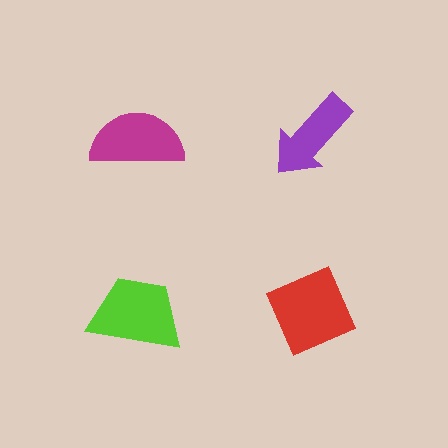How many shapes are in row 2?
2 shapes.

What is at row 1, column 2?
A purple arrow.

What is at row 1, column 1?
A magenta semicircle.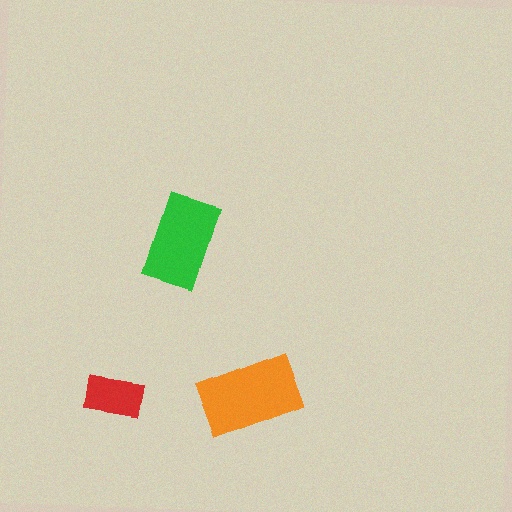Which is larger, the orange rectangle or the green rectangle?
The orange one.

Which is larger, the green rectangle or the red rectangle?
The green one.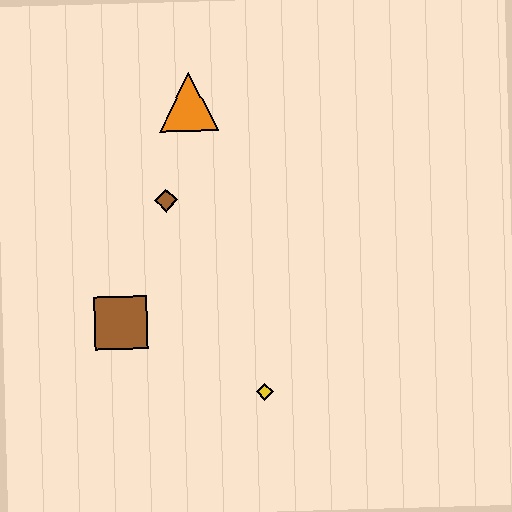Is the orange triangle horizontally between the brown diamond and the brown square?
No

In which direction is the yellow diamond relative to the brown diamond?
The yellow diamond is below the brown diamond.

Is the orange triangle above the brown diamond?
Yes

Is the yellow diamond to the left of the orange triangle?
No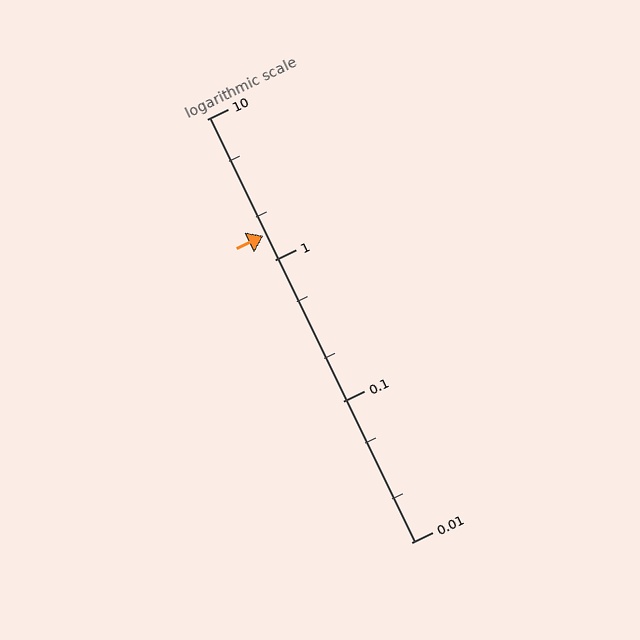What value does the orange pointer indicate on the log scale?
The pointer indicates approximately 1.5.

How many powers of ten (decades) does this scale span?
The scale spans 3 decades, from 0.01 to 10.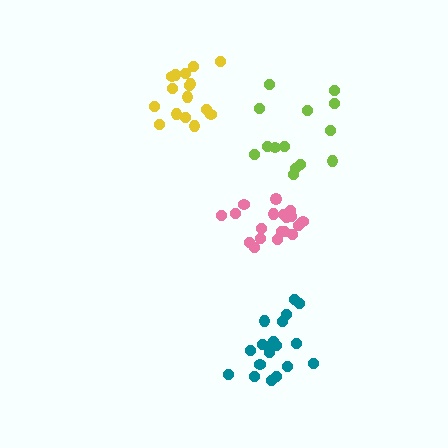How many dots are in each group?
Group 1: 16 dots, Group 2: 19 dots, Group 3: 14 dots, Group 4: 19 dots (68 total).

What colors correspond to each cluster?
The clusters are colored: yellow, teal, lime, pink.